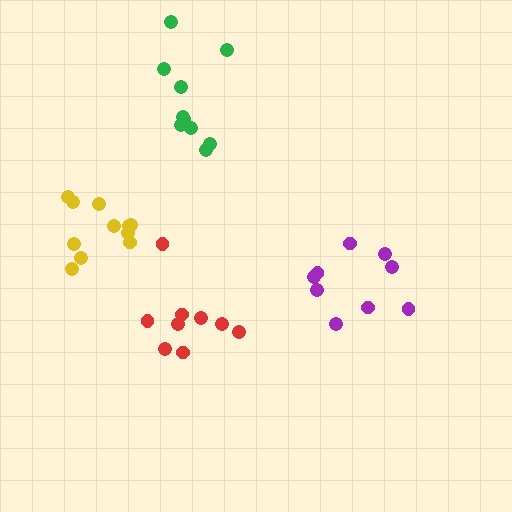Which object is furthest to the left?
The yellow cluster is leftmost.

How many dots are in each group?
Group 1: 10 dots, Group 2: 9 dots, Group 3: 9 dots, Group 4: 11 dots (39 total).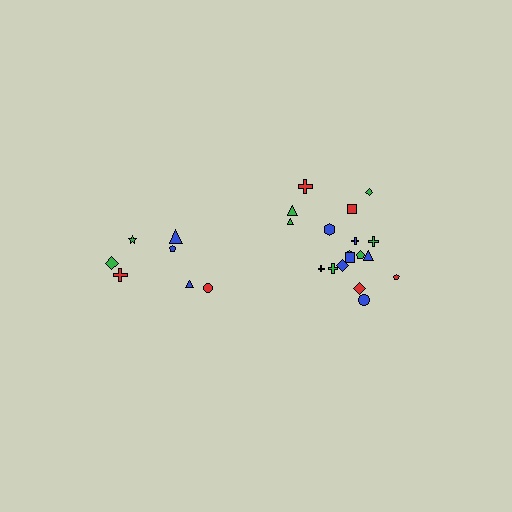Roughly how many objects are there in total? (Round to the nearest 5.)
Roughly 25 objects in total.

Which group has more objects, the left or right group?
The right group.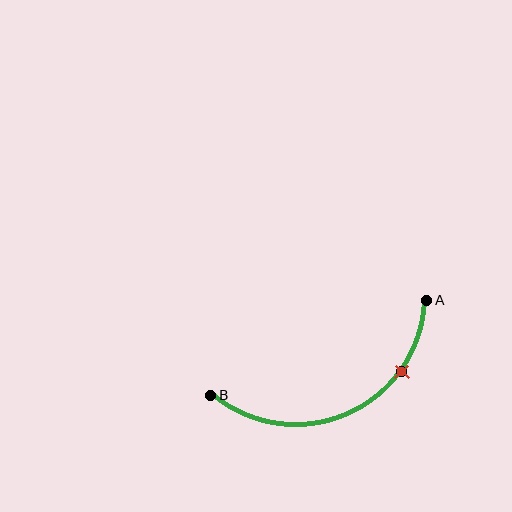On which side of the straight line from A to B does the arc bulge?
The arc bulges below the straight line connecting A and B.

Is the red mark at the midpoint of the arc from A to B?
No. The red mark lies on the arc but is closer to endpoint A. The arc midpoint would be at the point on the curve equidistant along the arc from both A and B.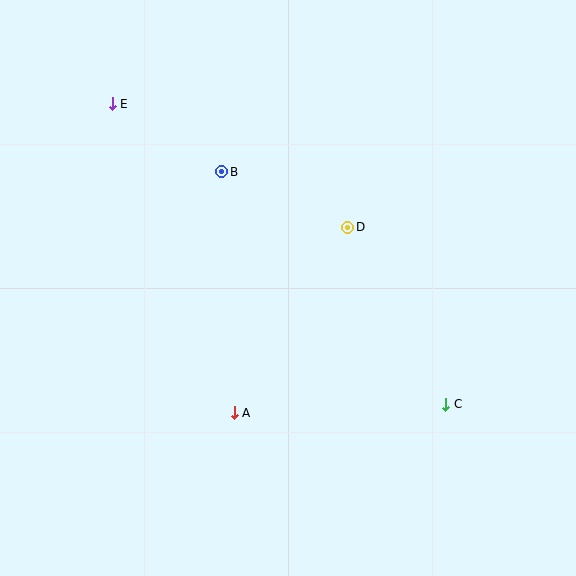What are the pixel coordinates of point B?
Point B is at (222, 172).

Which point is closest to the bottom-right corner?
Point C is closest to the bottom-right corner.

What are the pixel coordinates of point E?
Point E is at (112, 104).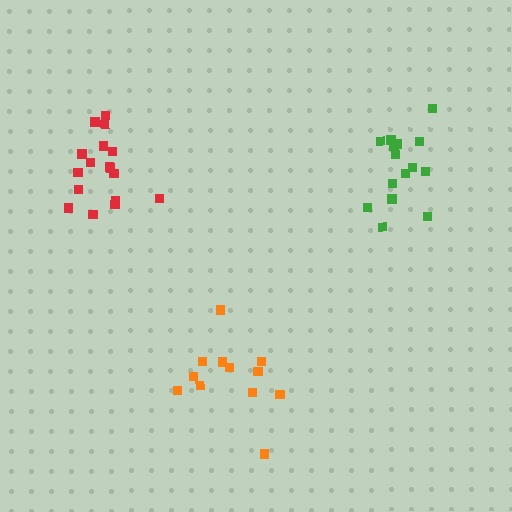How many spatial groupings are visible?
There are 3 spatial groupings.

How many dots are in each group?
Group 1: 12 dots, Group 2: 17 dots, Group 3: 15 dots (44 total).